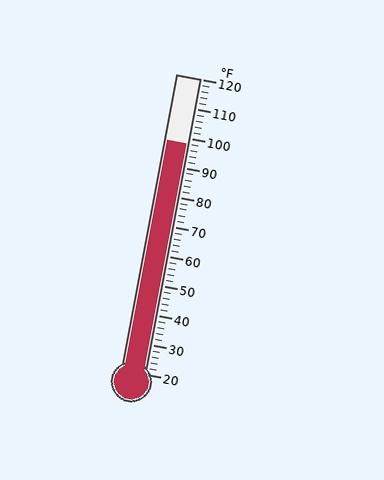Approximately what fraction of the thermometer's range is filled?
The thermometer is filled to approximately 80% of its range.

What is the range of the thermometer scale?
The thermometer scale ranges from 20°F to 120°F.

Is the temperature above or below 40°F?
The temperature is above 40°F.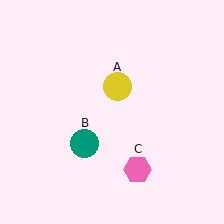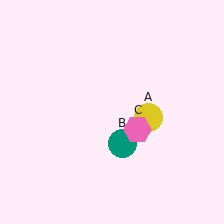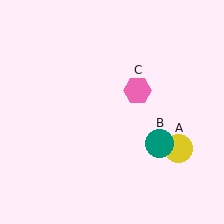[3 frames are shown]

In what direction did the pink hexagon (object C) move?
The pink hexagon (object C) moved up.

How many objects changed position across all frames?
3 objects changed position: yellow circle (object A), teal circle (object B), pink hexagon (object C).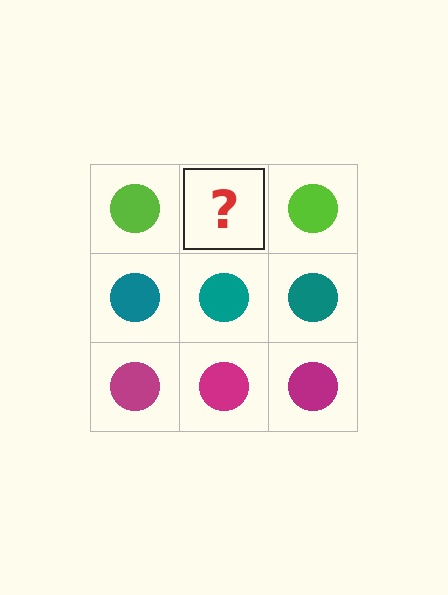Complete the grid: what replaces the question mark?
The question mark should be replaced with a lime circle.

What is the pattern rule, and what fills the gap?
The rule is that each row has a consistent color. The gap should be filled with a lime circle.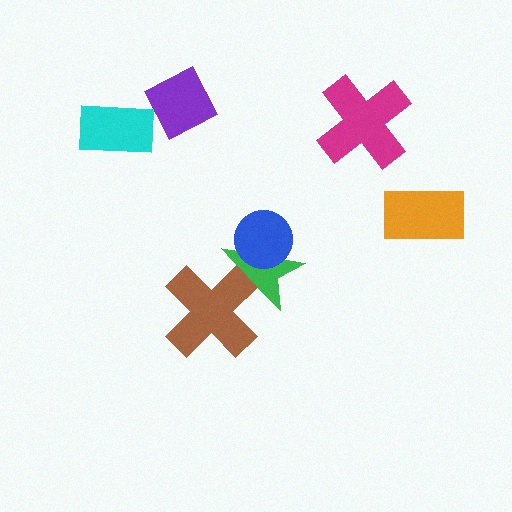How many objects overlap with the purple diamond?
0 objects overlap with the purple diamond.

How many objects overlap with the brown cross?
1 object overlaps with the brown cross.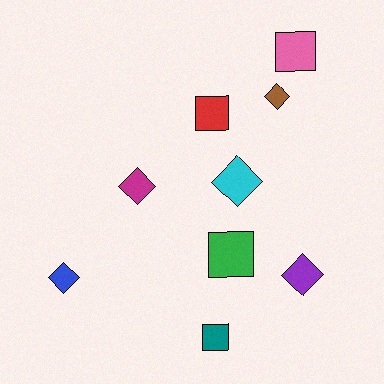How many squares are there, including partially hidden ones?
There are 4 squares.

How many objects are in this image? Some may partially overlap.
There are 9 objects.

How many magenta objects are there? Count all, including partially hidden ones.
There is 1 magenta object.